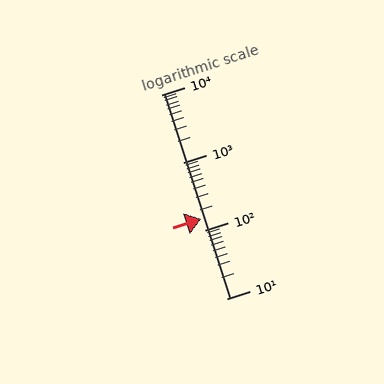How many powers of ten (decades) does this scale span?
The scale spans 3 decades, from 10 to 10000.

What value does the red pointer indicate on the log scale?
The pointer indicates approximately 150.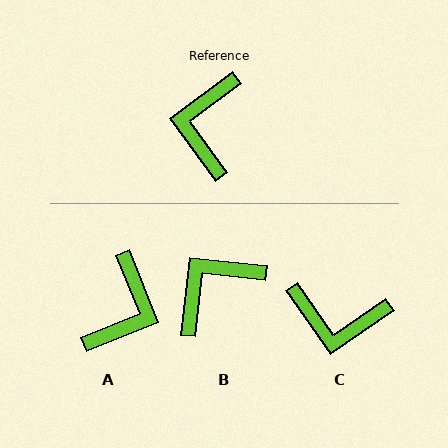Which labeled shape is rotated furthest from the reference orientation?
A, about 166 degrees away.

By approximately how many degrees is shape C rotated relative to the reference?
Approximately 89 degrees counter-clockwise.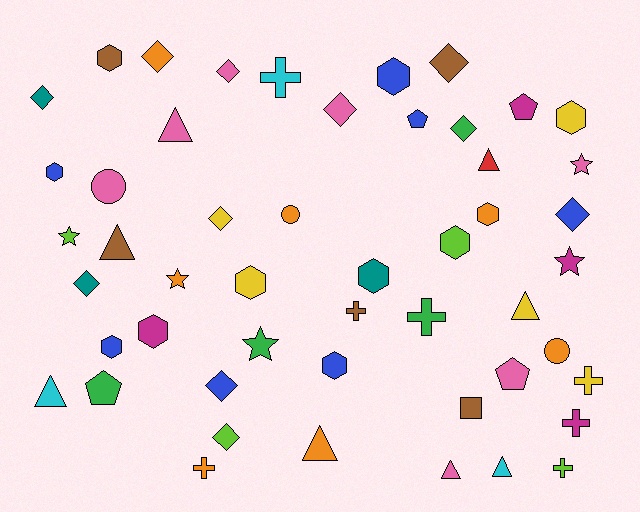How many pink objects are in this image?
There are 7 pink objects.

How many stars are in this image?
There are 5 stars.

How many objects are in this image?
There are 50 objects.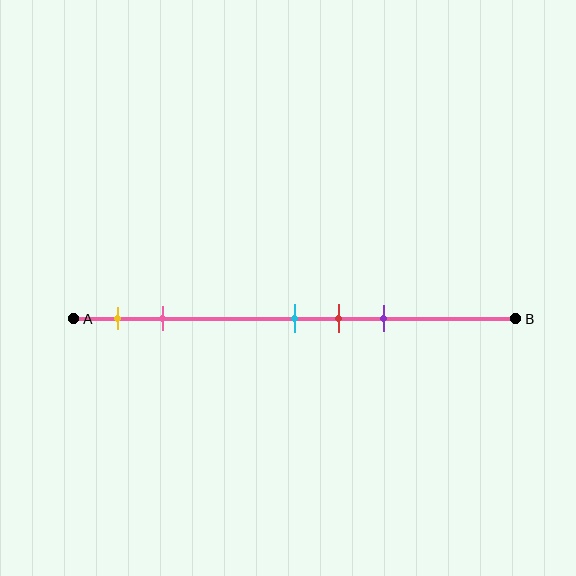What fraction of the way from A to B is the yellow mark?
The yellow mark is approximately 10% (0.1) of the way from A to B.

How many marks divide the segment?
There are 5 marks dividing the segment.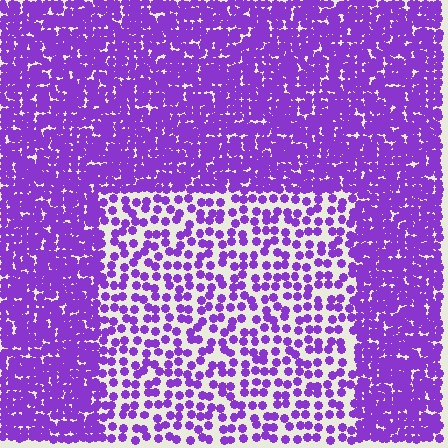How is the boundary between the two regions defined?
The boundary is defined by a change in element density (approximately 2.3x ratio). All elements are the same color, size, and shape.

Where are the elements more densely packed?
The elements are more densely packed outside the rectangle boundary.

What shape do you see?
I see a rectangle.